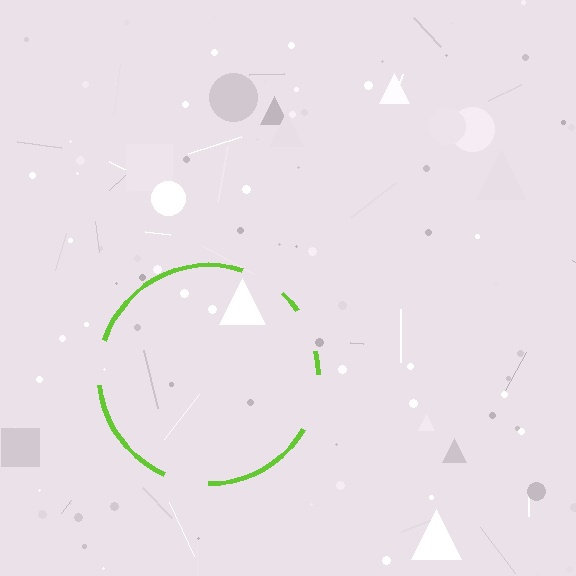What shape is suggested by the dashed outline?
The dashed outline suggests a circle.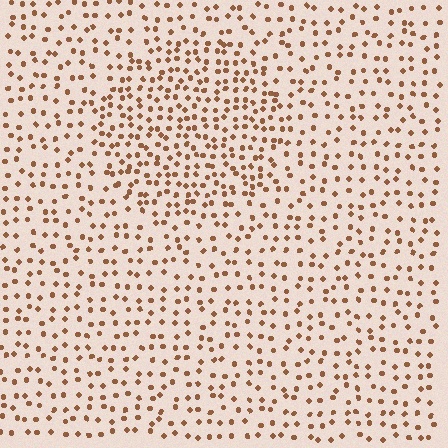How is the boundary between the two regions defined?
The boundary is defined by a change in element density (approximately 1.7x ratio). All elements are the same color, size, and shape.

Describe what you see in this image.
The image contains small brown elements arranged at two different densities. A circle-shaped region is visible where the elements are more densely packed than the surrounding area.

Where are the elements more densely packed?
The elements are more densely packed inside the circle boundary.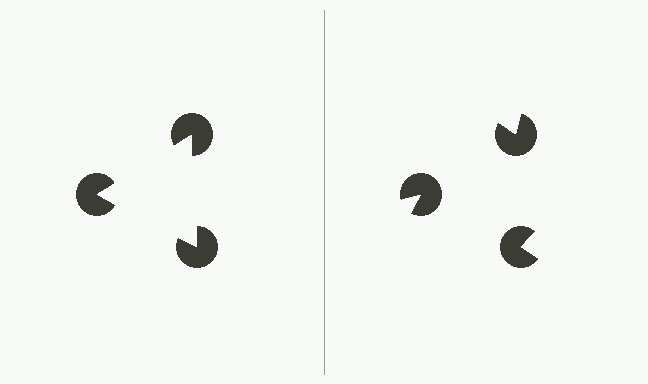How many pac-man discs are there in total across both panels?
6 — 3 on each side.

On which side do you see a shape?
An illusory triangle appears on the left side. On the right side the wedge cuts are rotated, so no coherent shape forms.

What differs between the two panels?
The pac-man discs are positioned identically on both sides; only the wedge orientations differ. On the left they align to a triangle; on the right they are misaligned.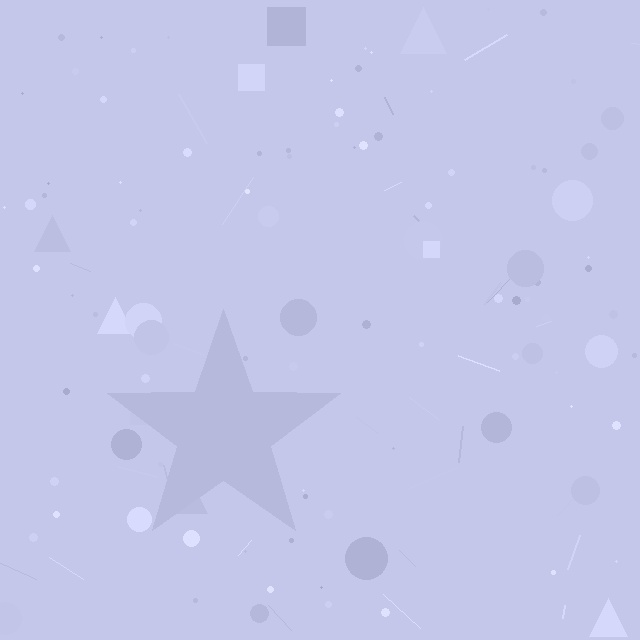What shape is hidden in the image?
A star is hidden in the image.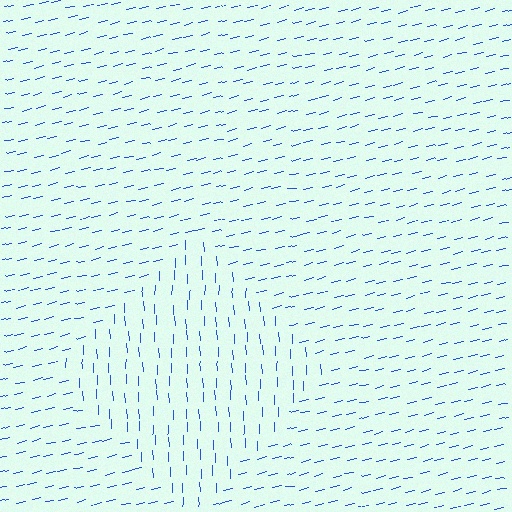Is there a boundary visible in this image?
Yes, there is a texture boundary formed by a change in line orientation.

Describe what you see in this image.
The image is filled with small blue line segments. A diamond region in the image has lines oriented differently from the surrounding lines, creating a visible texture boundary.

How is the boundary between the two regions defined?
The boundary is defined purely by a change in line orientation (approximately 79 degrees difference). All lines are the same color and thickness.